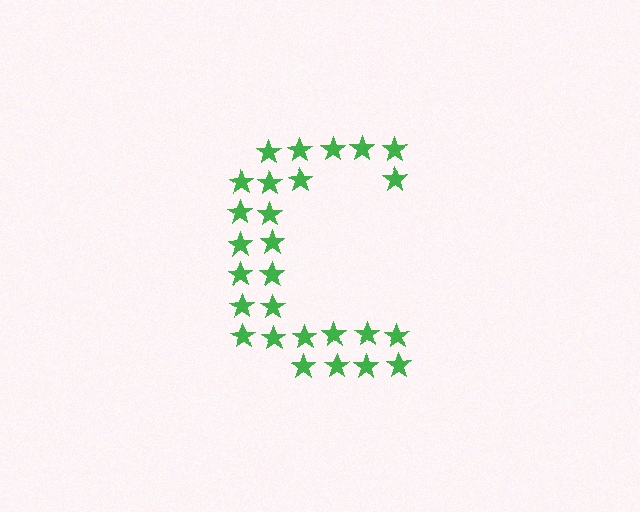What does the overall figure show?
The overall figure shows the letter C.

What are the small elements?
The small elements are stars.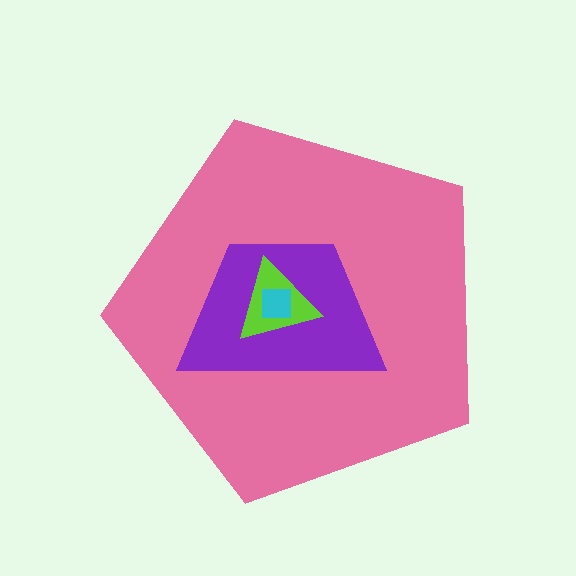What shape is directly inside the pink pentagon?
The purple trapezoid.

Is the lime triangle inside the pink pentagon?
Yes.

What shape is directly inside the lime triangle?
The cyan square.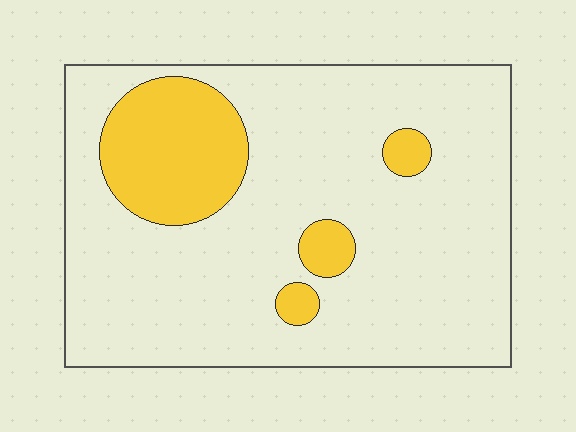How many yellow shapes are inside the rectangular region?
4.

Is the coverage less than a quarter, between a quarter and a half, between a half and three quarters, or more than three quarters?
Less than a quarter.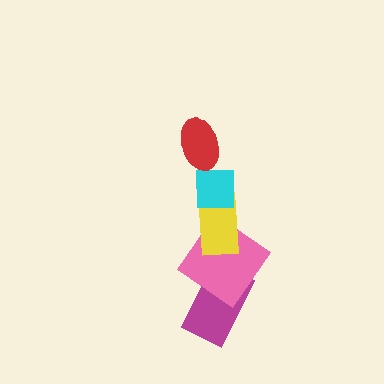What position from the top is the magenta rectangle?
The magenta rectangle is 5th from the top.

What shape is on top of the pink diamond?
The yellow rectangle is on top of the pink diamond.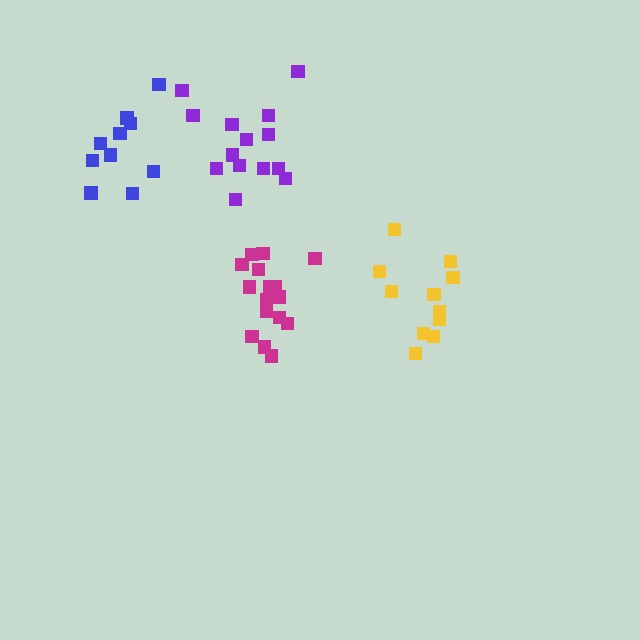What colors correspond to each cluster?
The clusters are colored: purple, yellow, blue, magenta.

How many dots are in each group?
Group 1: 14 dots, Group 2: 11 dots, Group 3: 10 dots, Group 4: 16 dots (51 total).